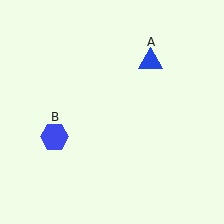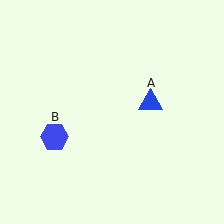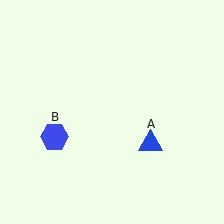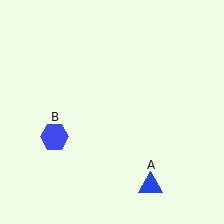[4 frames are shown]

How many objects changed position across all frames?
1 object changed position: blue triangle (object A).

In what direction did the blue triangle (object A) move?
The blue triangle (object A) moved down.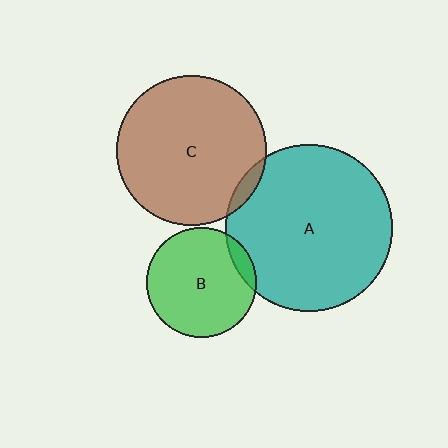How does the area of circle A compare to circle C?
Approximately 1.2 times.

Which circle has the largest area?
Circle A (teal).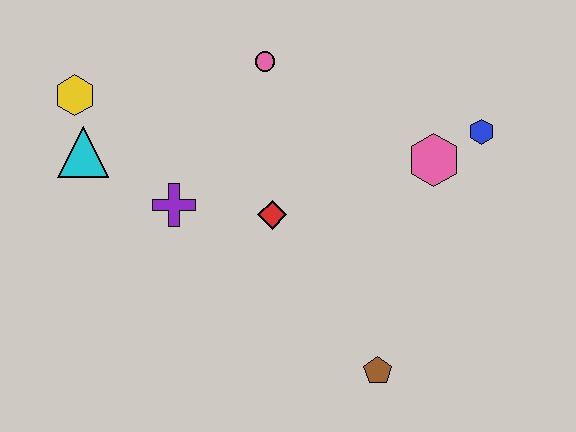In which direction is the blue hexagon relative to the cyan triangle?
The blue hexagon is to the right of the cyan triangle.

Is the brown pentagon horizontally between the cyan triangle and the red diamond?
No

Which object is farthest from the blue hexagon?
The yellow hexagon is farthest from the blue hexagon.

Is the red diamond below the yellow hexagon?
Yes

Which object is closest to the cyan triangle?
The yellow hexagon is closest to the cyan triangle.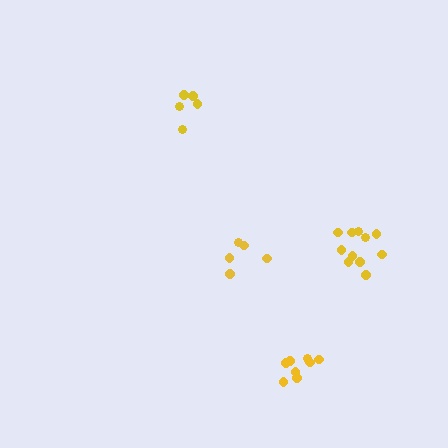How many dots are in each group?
Group 1: 5 dots, Group 2: 8 dots, Group 3: 5 dots, Group 4: 11 dots (29 total).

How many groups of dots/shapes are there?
There are 4 groups.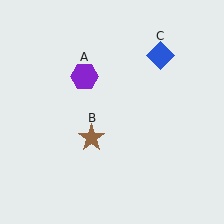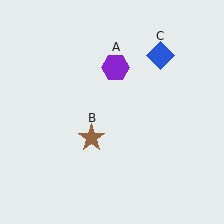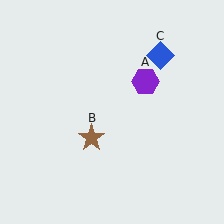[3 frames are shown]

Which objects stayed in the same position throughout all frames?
Brown star (object B) and blue diamond (object C) remained stationary.